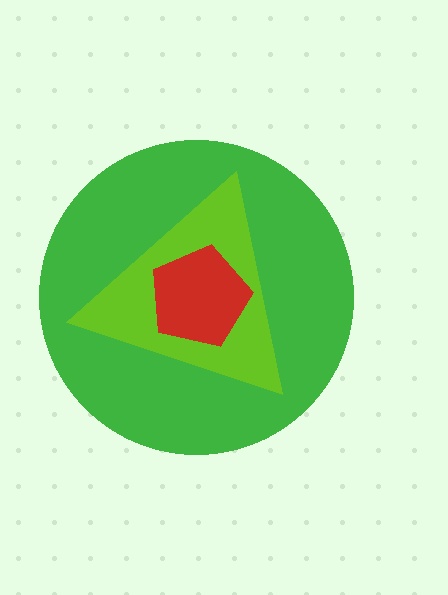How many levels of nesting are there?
3.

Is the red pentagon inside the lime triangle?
Yes.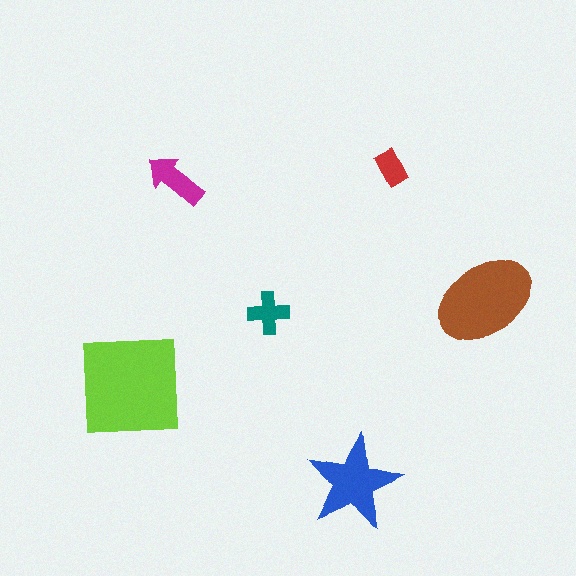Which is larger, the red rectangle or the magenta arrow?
The magenta arrow.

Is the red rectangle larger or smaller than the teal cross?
Smaller.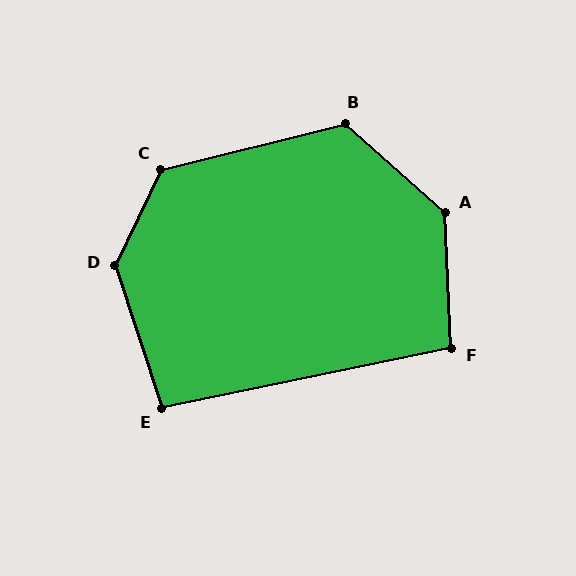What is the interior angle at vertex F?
Approximately 99 degrees (obtuse).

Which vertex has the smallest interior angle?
E, at approximately 96 degrees.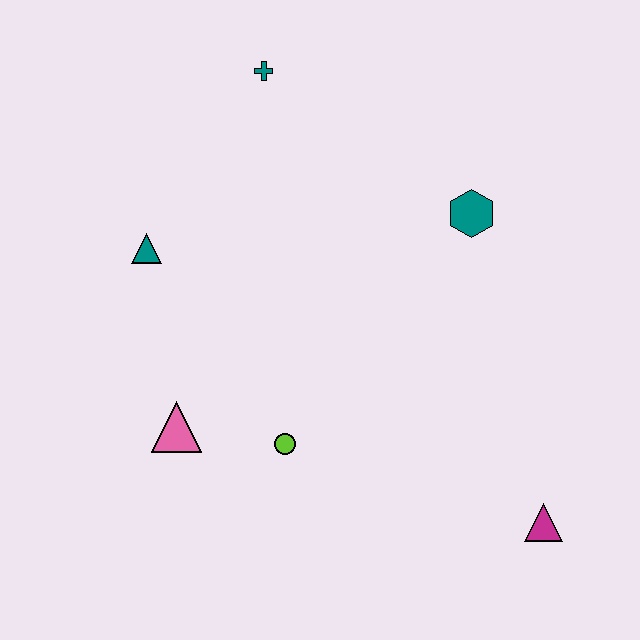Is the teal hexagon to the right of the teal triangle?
Yes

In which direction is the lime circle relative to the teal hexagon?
The lime circle is below the teal hexagon.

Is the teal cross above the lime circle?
Yes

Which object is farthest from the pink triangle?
The magenta triangle is farthest from the pink triangle.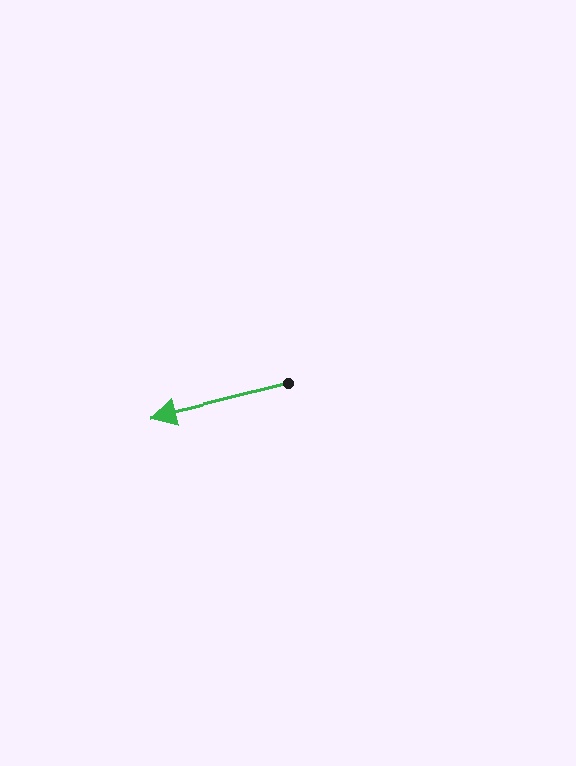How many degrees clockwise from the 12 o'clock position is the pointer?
Approximately 256 degrees.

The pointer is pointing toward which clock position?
Roughly 9 o'clock.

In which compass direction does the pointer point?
West.